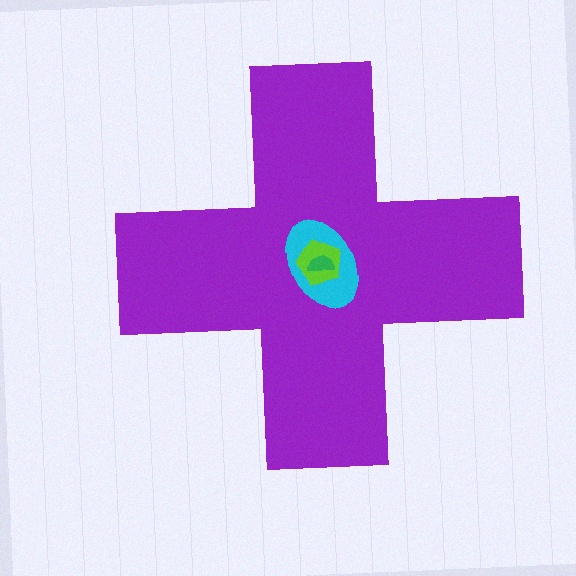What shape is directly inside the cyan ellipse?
The lime pentagon.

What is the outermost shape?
The purple cross.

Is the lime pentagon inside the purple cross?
Yes.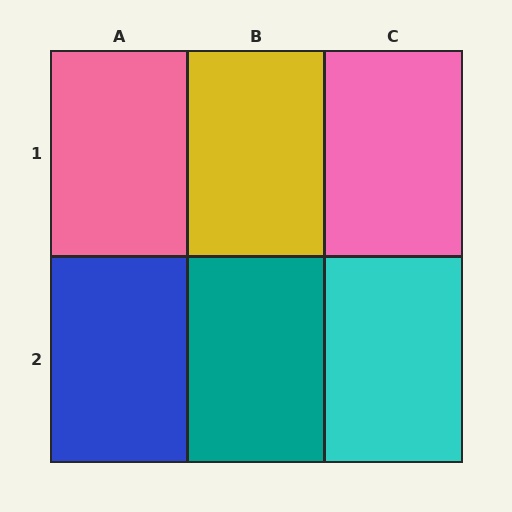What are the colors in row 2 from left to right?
Blue, teal, cyan.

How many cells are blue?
1 cell is blue.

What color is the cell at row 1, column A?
Pink.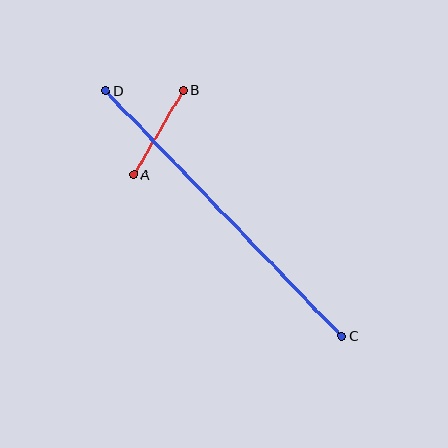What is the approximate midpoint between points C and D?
The midpoint is at approximately (223, 213) pixels.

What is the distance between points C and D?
The distance is approximately 340 pixels.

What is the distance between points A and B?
The distance is approximately 98 pixels.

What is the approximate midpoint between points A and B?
The midpoint is at approximately (158, 132) pixels.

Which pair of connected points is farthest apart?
Points C and D are farthest apart.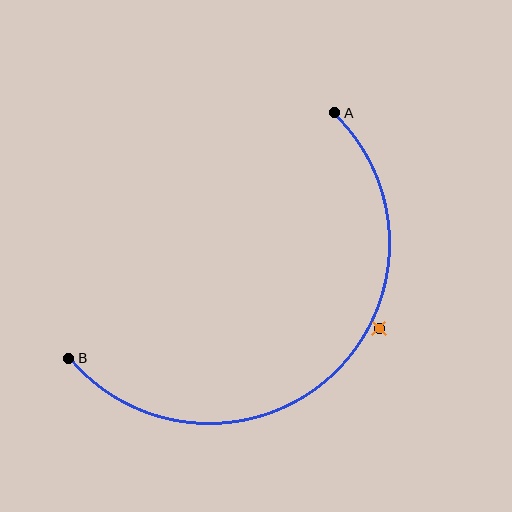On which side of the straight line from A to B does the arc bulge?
The arc bulges below and to the right of the straight line connecting A and B.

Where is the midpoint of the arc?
The arc midpoint is the point on the curve farthest from the straight line joining A and B. It sits below and to the right of that line.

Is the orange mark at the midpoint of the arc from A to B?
No — the orange mark does not lie on the arc at all. It sits slightly outside the curve.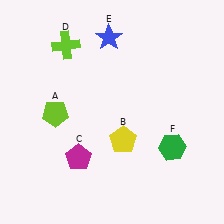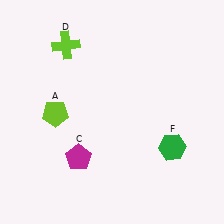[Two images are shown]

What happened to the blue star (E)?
The blue star (E) was removed in Image 2. It was in the top-left area of Image 1.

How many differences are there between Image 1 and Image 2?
There are 2 differences between the two images.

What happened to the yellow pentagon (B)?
The yellow pentagon (B) was removed in Image 2. It was in the bottom-right area of Image 1.